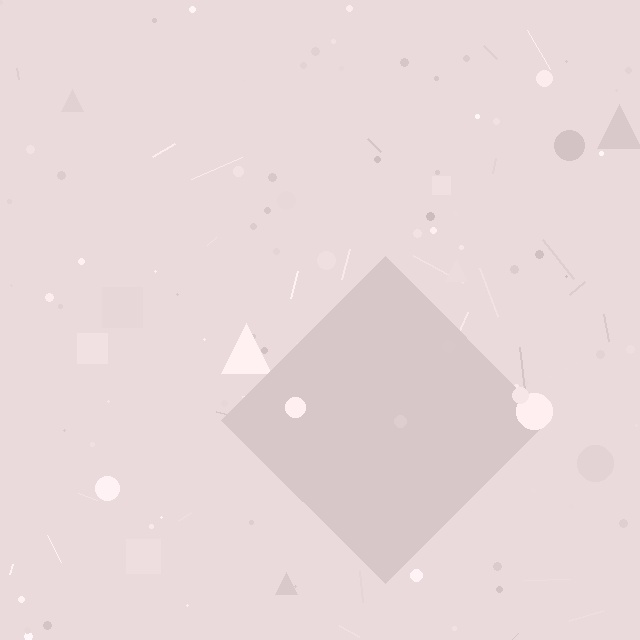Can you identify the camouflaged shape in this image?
The camouflaged shape is a diamond.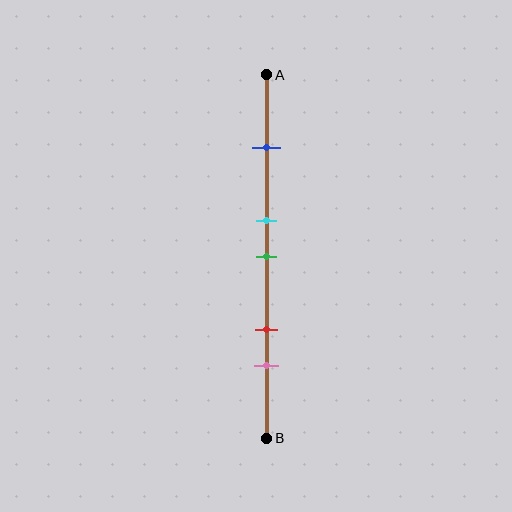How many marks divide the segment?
There are 5 marks dividing the segment.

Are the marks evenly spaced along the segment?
No, the marks are not evenly spaced.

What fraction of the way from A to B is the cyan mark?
The cyan mark is approximately 40% (0.4) of the way from A to B.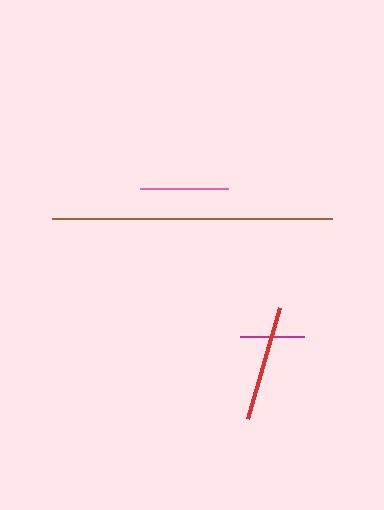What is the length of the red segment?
The red segment is approximately 115 pixels long.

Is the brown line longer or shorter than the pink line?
The brown line is longer than the pink line.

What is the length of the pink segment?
The pink segment is approximately 88 pixels long.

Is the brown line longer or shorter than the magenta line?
The brown line is longer than the magenta line.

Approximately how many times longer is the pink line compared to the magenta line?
The pink line is approximately 1.4 times the length of the magenta line.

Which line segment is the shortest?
The magenta line is the shortest at approximately 64 pixels.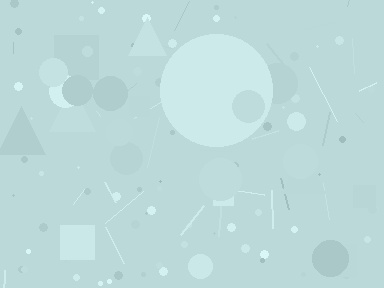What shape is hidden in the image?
A circle is hidden in the image.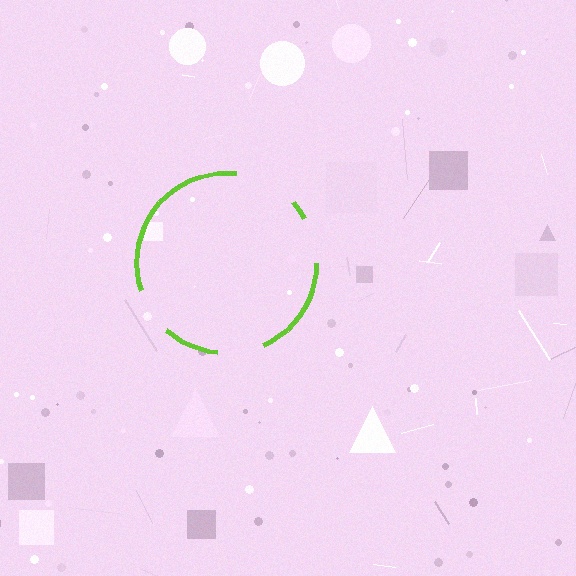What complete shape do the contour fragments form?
The contour fragments form a circle.